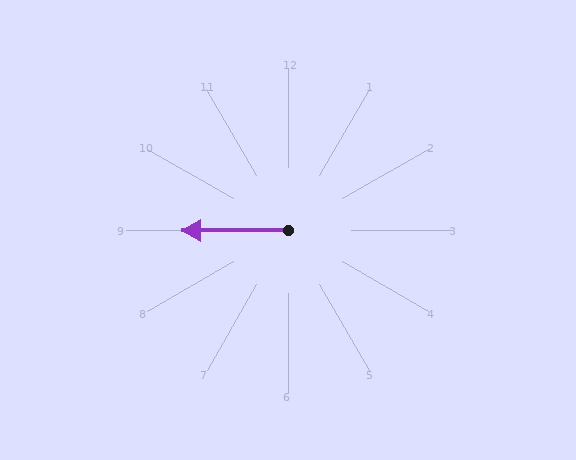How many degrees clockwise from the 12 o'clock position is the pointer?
Approximately 270 degrees.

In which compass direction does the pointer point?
West.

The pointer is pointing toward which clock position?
Roughly 9 o'clock.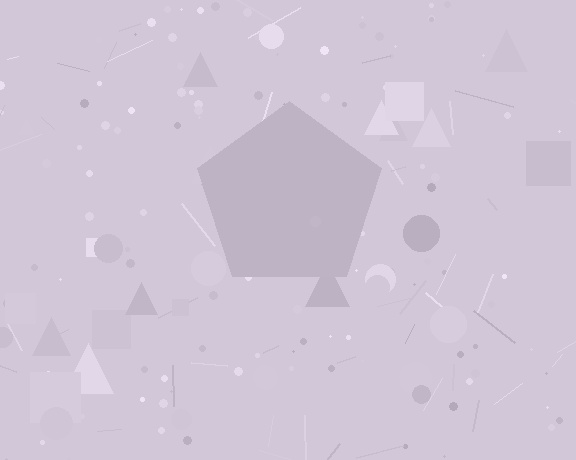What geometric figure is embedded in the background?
A pentagon is embedded in the background.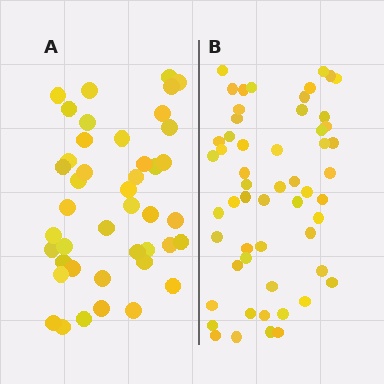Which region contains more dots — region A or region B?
Region B (the right region) has more dots.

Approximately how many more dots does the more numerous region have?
Region B has roughly 12 or so more dots than region A.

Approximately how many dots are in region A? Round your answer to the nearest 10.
About 40 dots. (The exact count is 43, which rounds to 40.)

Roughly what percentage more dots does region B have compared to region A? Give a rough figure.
About 30% more.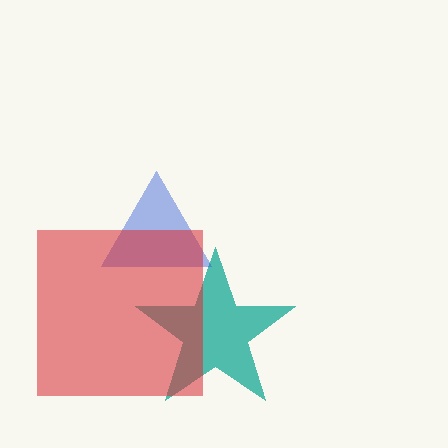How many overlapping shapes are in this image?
There are 3 overlapping shapes in the image.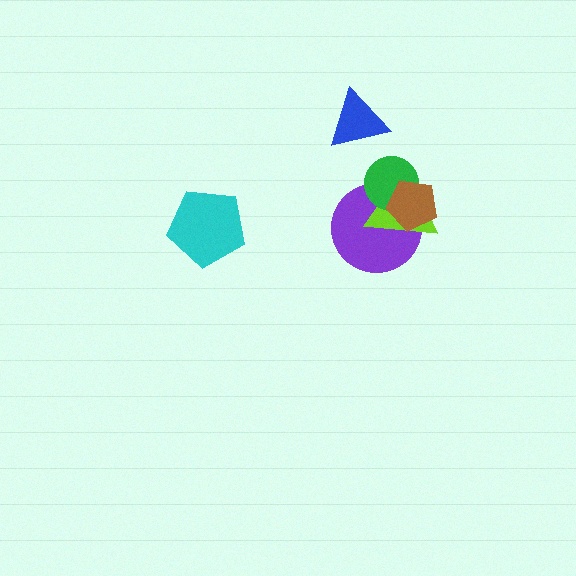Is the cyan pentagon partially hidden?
No, no other shape covers it.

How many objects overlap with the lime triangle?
3 objects overlap with the lime triangle.